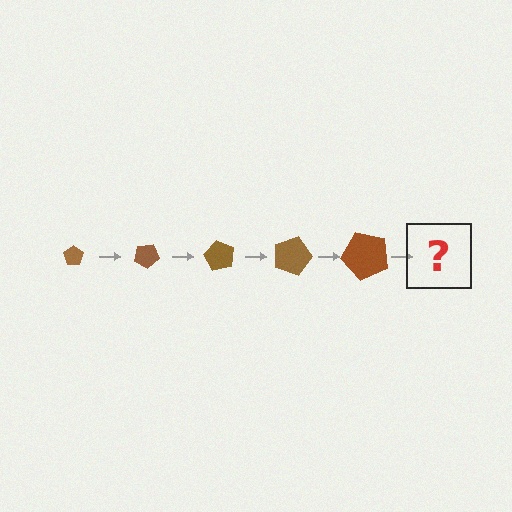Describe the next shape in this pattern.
It should be a pentagon, larger than the previous one and rotated 150 degrees from the start.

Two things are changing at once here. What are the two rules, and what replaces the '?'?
The two rules are that the pentagon grows larger each step and it rotates 30 degrees each step. The '?' should be a pentagon, larger than the previous one and rotated 150 degrees from the start.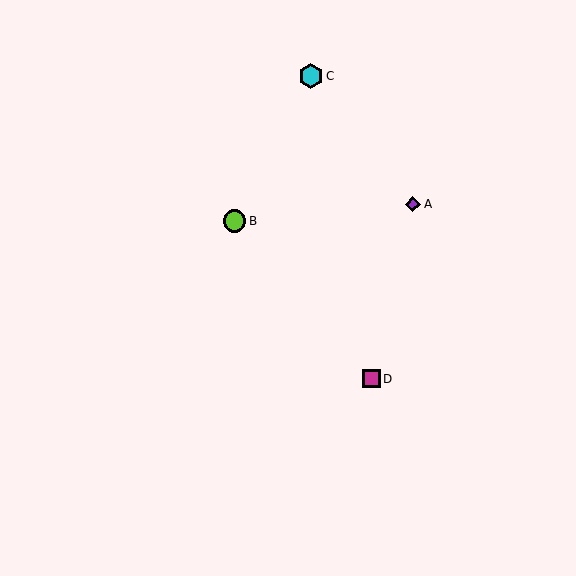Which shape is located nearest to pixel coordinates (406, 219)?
The purple diamond (labeled A) at (413, 204) is nearest to that location.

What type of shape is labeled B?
Shape B is a lime circle.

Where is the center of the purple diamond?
The center of the purple diamond is at (413, 204).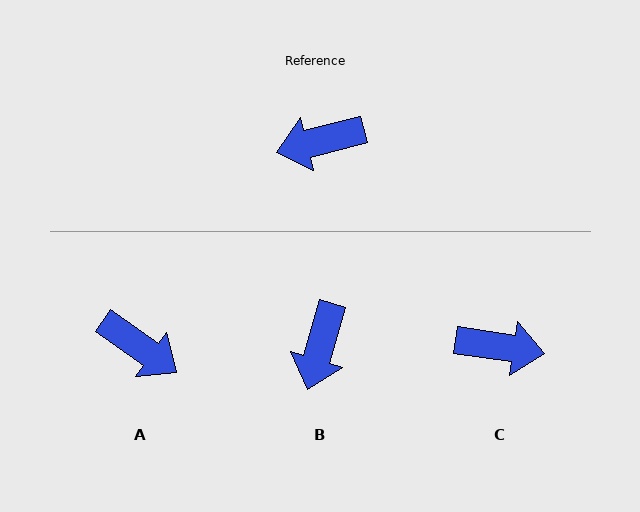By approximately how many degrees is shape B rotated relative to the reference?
Approximately 59 degrees counter-clockwise.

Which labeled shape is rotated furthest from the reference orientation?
C, about 157 degrees away.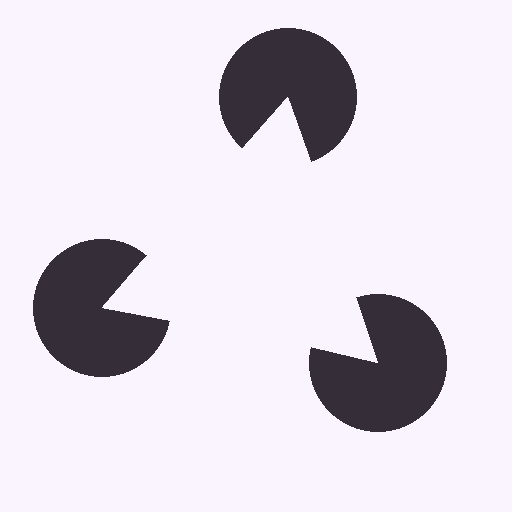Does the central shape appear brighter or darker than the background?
It typically appears slightly brighter than the background, even though no actual brightness change is drawn.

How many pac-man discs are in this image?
There are 3 — one at each vertex of the illusory triangle.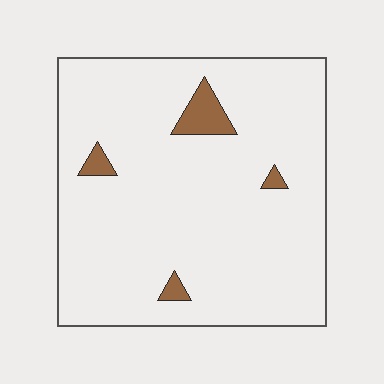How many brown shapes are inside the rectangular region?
4.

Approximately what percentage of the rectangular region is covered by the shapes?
Approximately 5%.